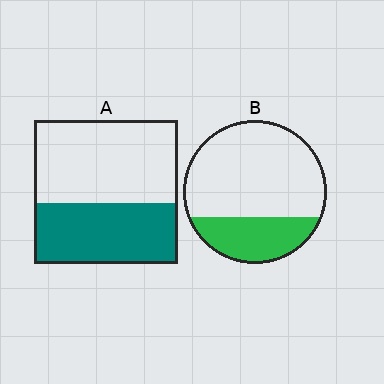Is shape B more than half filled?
No.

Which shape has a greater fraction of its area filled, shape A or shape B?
Shape A.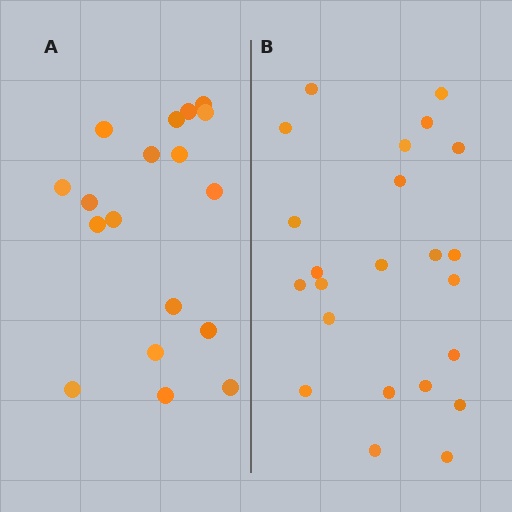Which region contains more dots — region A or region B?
Region B (the right region) has more dots.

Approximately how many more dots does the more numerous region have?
Region B has about 5 more dots than region A.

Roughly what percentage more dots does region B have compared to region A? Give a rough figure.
About 30% more.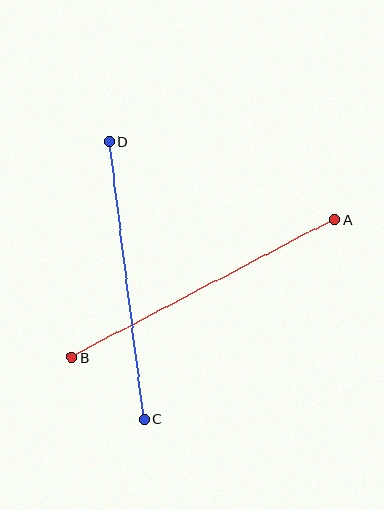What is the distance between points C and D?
The distance is approximately 280 pixels.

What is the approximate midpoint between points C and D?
The midpoint is at approximately (127, 280) pixels.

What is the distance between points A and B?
The distance is approximately 297 pixels.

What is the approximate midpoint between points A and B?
The midpoint is at approximately (203, 289) pixels.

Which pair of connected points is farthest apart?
Points A and B are farthest apart.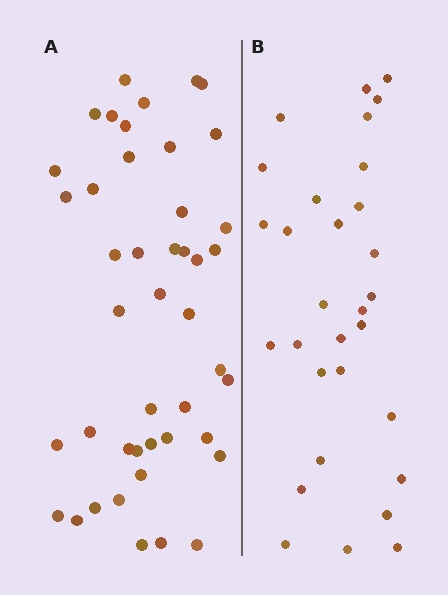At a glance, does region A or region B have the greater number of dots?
Region A (the left region) has more dots.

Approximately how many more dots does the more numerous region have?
Region A has approximately 15 more dots than region B.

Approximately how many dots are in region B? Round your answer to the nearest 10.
About 30 dots.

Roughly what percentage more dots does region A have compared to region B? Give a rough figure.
About 45% more.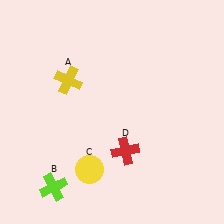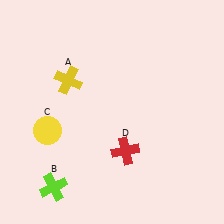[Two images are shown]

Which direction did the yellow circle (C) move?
The yellow circle (C) moved left.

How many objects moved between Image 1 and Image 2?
1 object moved between the two images.